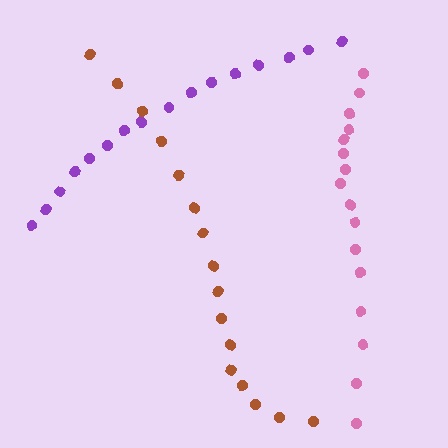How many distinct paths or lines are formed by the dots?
There are 3 distinct paths.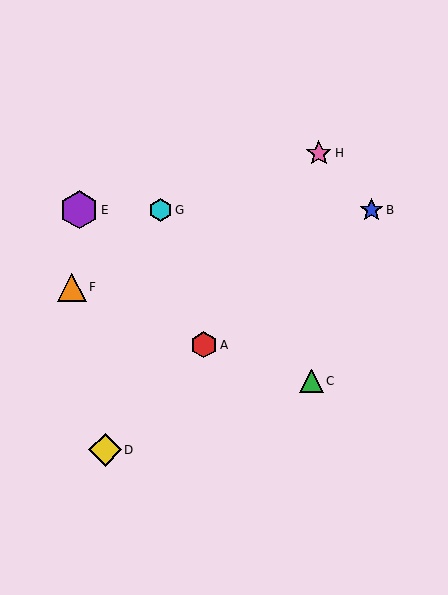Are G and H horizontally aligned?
No, G is at y≈210 and H is at y≈153.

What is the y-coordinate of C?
Object C is at y≈381.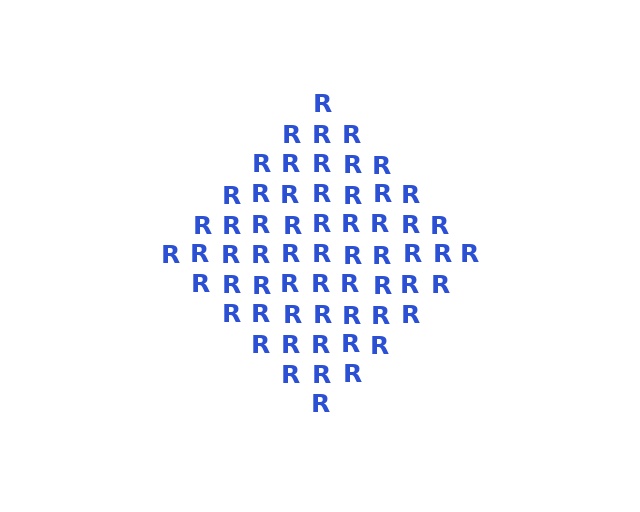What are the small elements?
The small elements are letter R's.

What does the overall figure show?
The overall figure shows a diamond.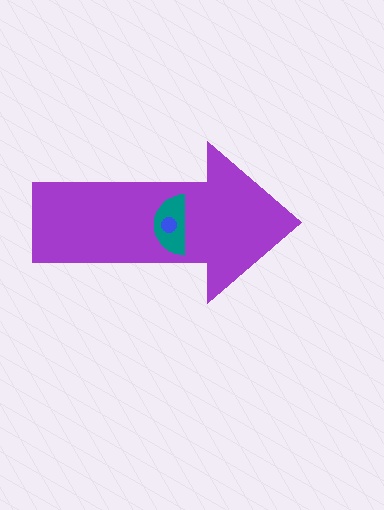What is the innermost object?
The blue circle.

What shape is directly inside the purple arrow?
The teal semicircle.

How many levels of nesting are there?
3.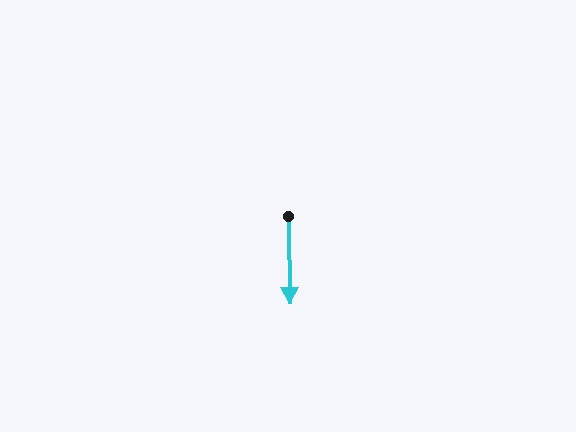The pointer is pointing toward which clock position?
Roughly 6 o'clock.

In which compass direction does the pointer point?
South.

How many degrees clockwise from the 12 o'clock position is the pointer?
Approximately 179 degrees.